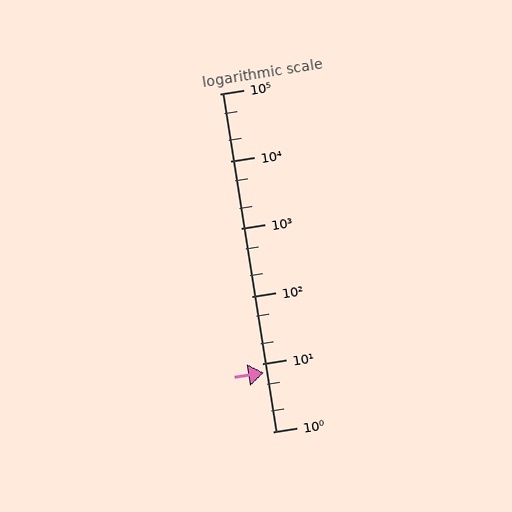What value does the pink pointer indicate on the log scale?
The pointer indicates approximately 7.5.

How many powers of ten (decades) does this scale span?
The scale spans 5 decades, from 1 to 100000.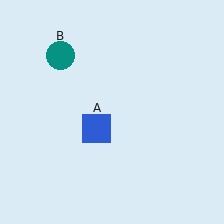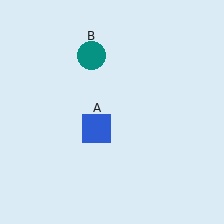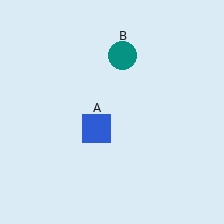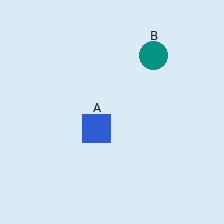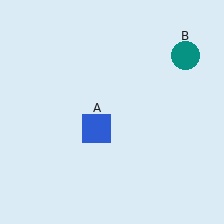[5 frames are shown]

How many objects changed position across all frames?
1 object changed position: teal circle (object B).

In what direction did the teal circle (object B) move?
The teal circle (object B) moved right.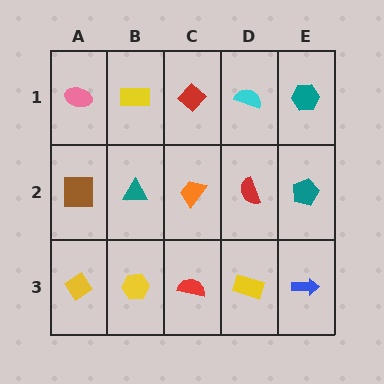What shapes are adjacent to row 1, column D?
A red semicircle (row 2, column D), a red diamond (row 1, column C), a teal hexagon (row 1, column E).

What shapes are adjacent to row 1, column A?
A brown square (row 2, column A), a yellow rectangle (row 1, column B).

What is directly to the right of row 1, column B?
A red diamond.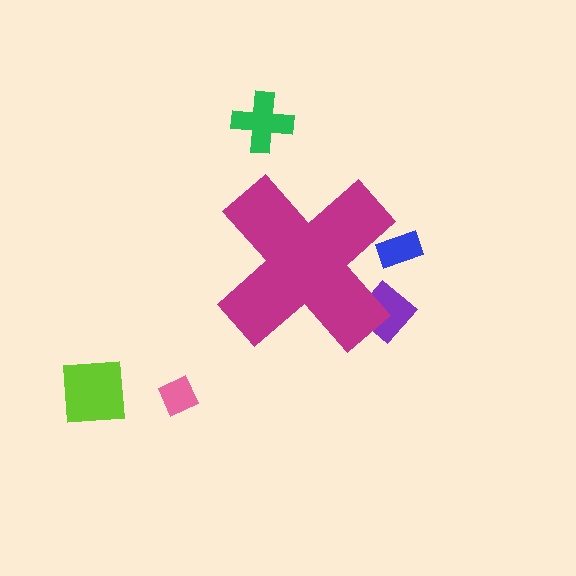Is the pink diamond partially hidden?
No, the pink diamond is fully visible.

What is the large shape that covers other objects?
A magenta cross.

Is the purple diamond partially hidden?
Yes, the purple diamond is partially hidden behind the magenta cross.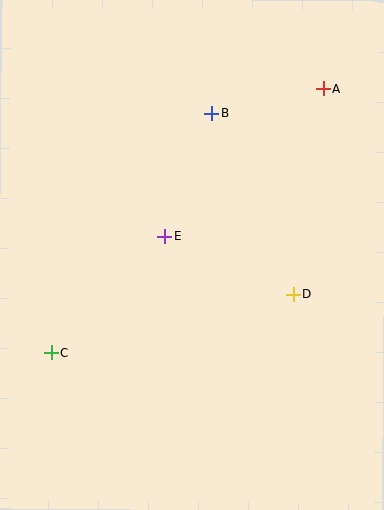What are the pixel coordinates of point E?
Point E is at (165, 236).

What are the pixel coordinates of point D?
Point D is at (293, 294).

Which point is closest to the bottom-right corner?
Point D is closest to the bottom-right corner.